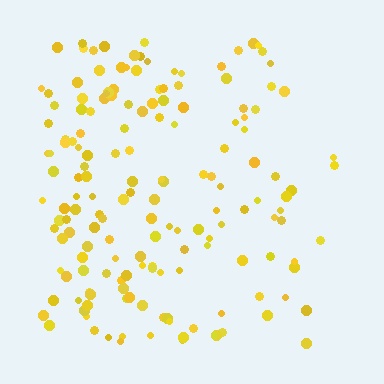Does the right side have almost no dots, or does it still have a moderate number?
Still a moderate number, just noticeably fewer than the left.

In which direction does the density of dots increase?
From right to left, with the left side densest.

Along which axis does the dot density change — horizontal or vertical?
Horizontal.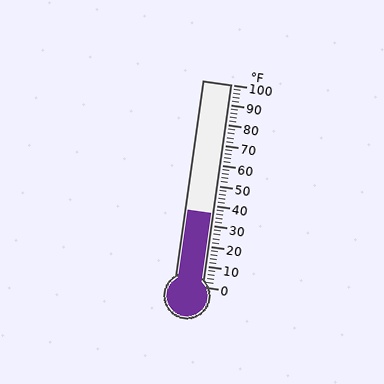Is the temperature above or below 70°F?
The temperature is below 70°F.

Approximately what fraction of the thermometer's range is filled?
The thermometer is filled to approximately 35% of its range.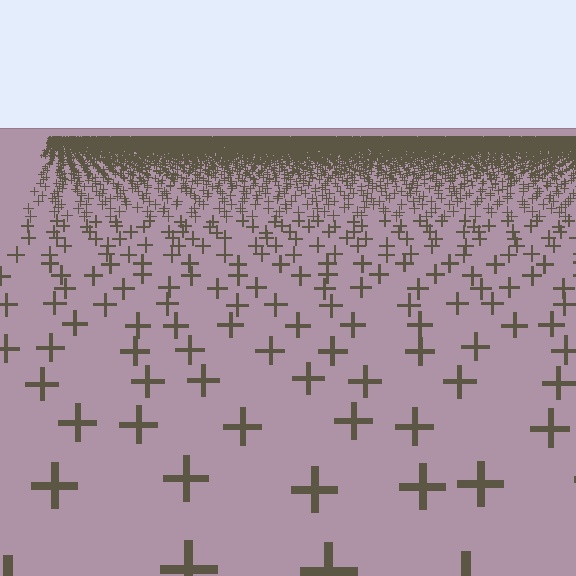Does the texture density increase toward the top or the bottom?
Density increases toward the top.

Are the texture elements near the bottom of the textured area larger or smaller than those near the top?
Larger. Near the bottom, elements are closer to the viewer and appear at a bigger on-screen size.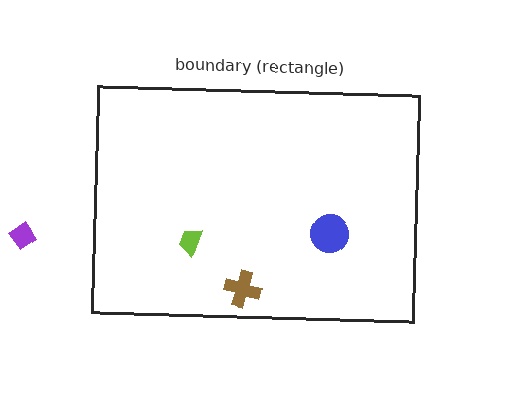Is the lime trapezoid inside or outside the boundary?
Inside.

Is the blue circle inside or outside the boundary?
Inside.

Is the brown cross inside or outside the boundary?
Inside.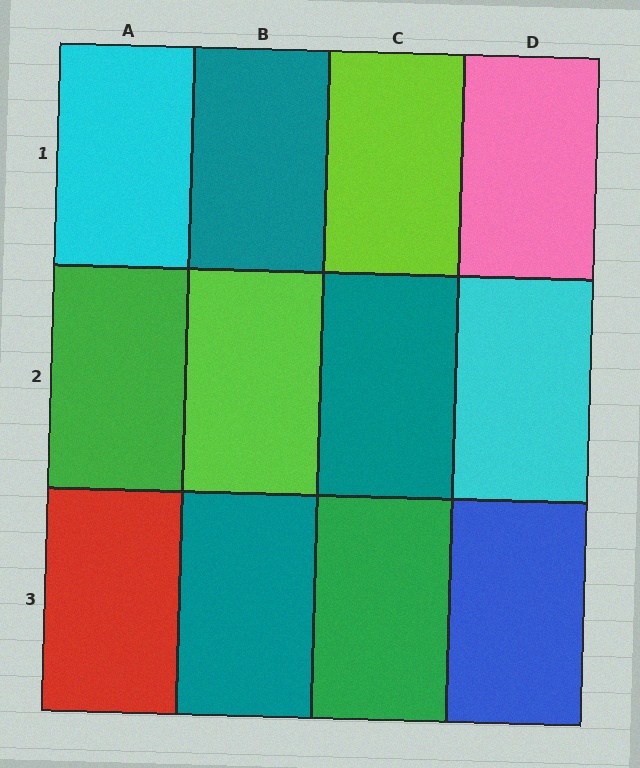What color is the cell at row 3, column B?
Teal.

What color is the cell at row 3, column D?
Blue.